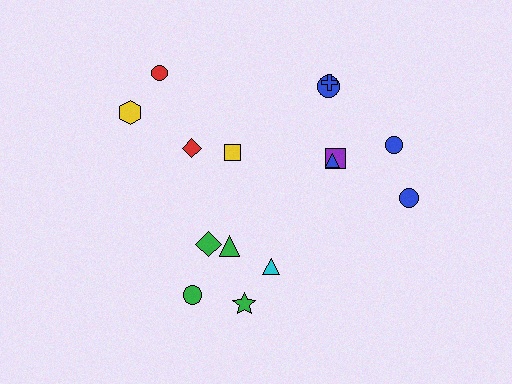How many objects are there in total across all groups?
There are 15 objects.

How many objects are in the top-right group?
There are 6 objects.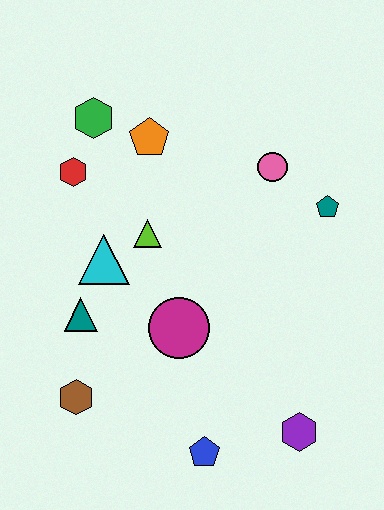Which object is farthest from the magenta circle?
The green hexagon is farthest from the magenta circle.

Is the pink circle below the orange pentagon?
Yes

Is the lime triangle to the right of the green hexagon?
Yes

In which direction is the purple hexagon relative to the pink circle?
The purple hexagon is below the pink circle.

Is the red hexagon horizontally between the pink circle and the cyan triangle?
No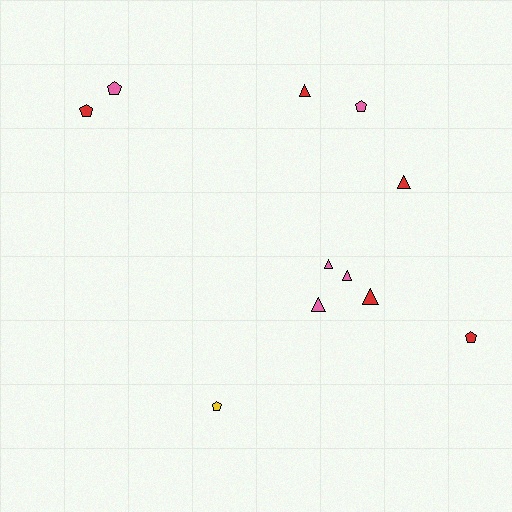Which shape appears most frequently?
Triangle, with 6 objects.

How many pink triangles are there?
There are 3 pink triangles.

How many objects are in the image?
There are 11 objects.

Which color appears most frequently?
Red, with 5 objects.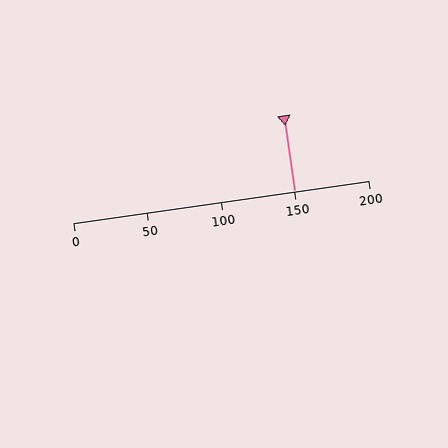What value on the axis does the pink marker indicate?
The marker indicates approximately 150.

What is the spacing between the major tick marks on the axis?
The major ticks are spaced 50 apart.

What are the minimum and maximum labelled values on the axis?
The axis runs from 0 to 200.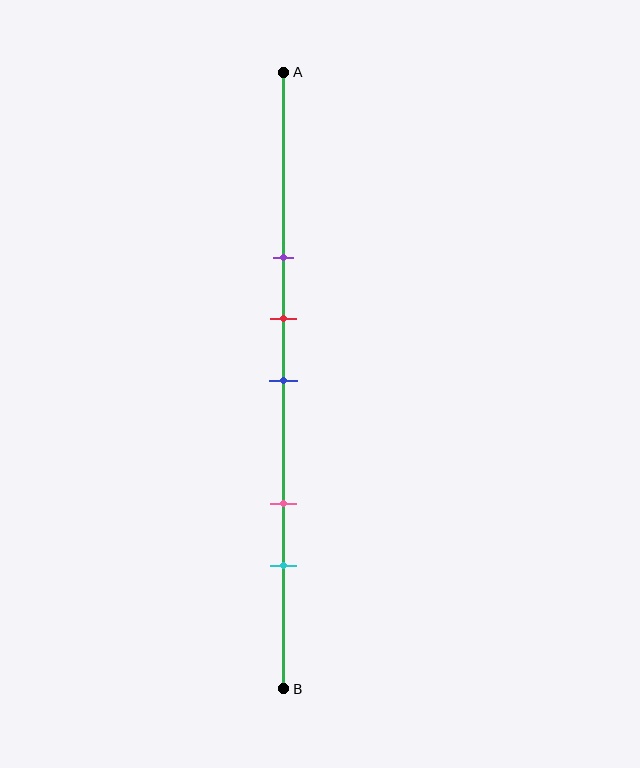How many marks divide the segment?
There are 5 marks dividing the segment.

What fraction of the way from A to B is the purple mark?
The purple mark is approximately 30% (0.3) of the way from A to B.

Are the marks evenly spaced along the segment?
No, the marks are not evenly spaced.